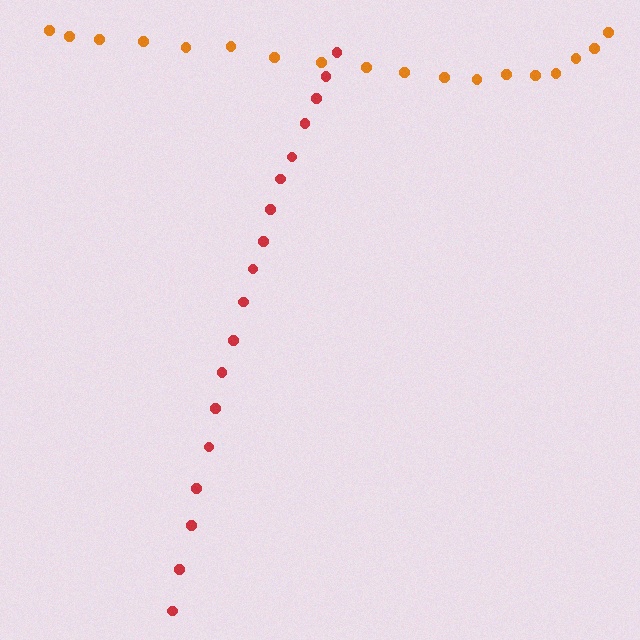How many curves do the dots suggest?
There are 2 distinct paths.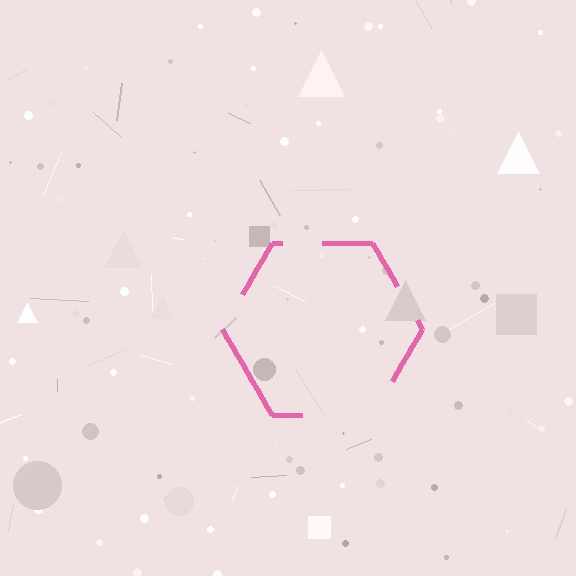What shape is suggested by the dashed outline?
The dashed outline suggests a hexagon.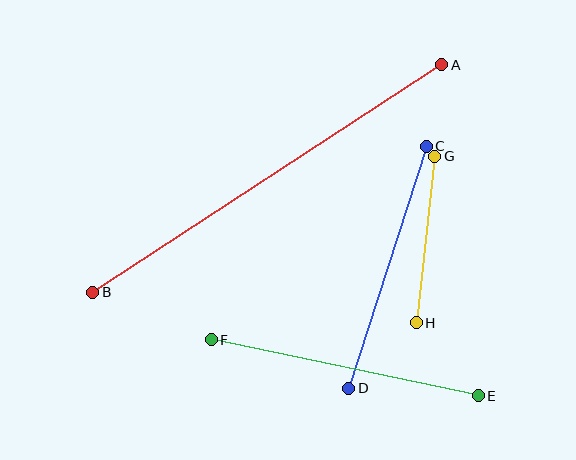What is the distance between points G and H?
The distance is approximately 168 pixels.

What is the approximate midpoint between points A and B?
The midpoint is at approximately (267, 179) pixels.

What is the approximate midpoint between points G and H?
The midpoint is at approximately (426, 239) pixels.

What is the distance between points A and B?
The distance is approximately 417 pixels.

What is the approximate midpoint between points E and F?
The midpoint is at approximately (345, 368) pixels.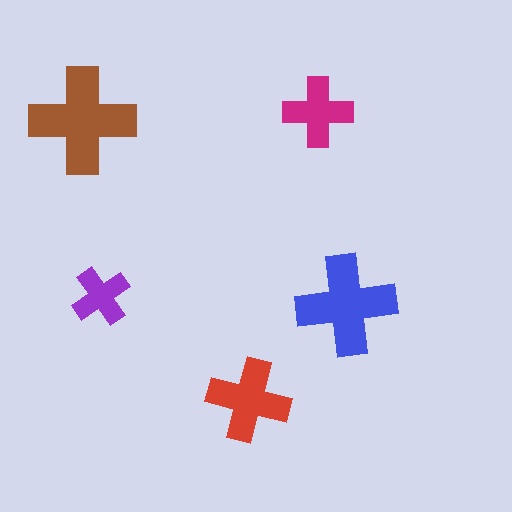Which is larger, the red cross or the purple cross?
The red one.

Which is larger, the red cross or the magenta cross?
The red one.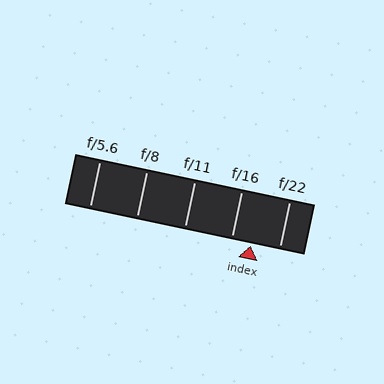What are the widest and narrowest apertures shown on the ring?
The widest aperture shown is f/5.6 and the narrowest is f/22.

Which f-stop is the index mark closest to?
The index mark is closest to f/16.